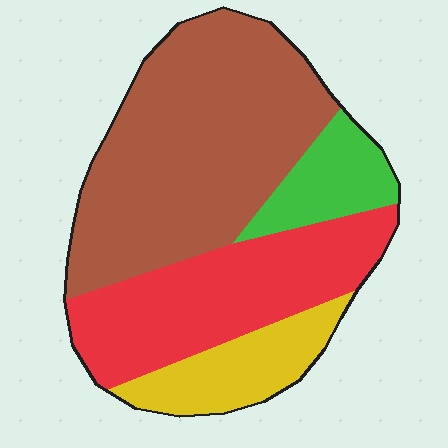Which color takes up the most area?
Brown, at roughly 45%.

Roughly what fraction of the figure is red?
Red covers 29% of the figure.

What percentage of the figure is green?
Green covers roughly 10% of the figure.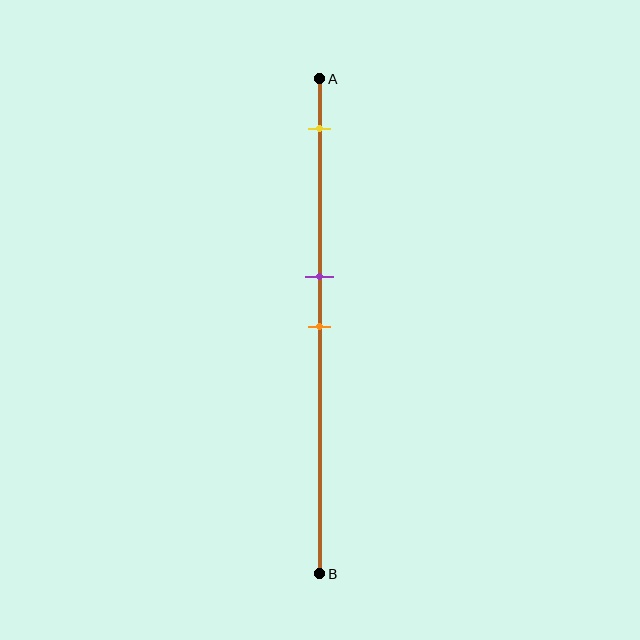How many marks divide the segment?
There are 3 marks dividing the segment.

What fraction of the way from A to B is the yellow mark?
The yellow mark is approximately 10% (0.1) of the way from A to B.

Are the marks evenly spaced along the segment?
No, the marks are not evenly spaced.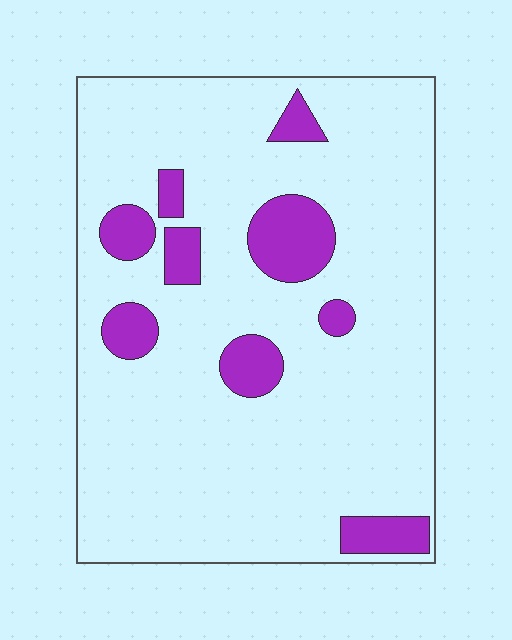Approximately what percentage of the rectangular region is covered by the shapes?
Approximately 15%.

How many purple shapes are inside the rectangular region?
9.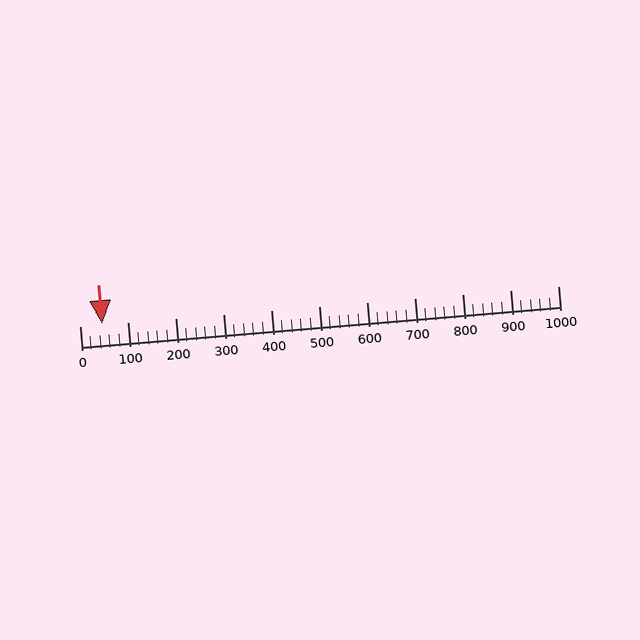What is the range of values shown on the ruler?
The ruler shows values from 0 to 1000.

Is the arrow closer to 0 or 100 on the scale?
The arrow is closer to 0.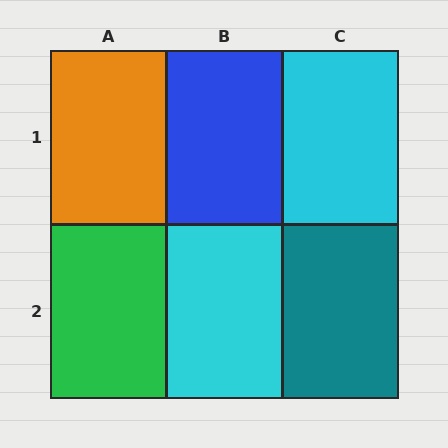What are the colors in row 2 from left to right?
Green, cyan, teal.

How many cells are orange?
1 cell is orange.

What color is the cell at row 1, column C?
Cyan.